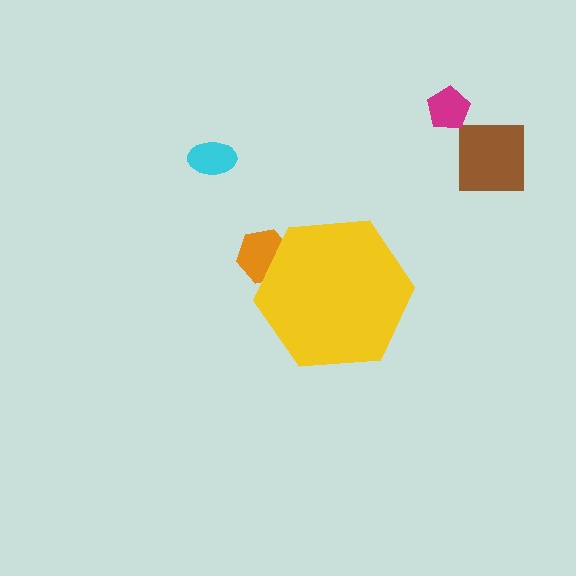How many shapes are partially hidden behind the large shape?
1 shape is partially hidden.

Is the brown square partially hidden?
No, the brown square is fully visible.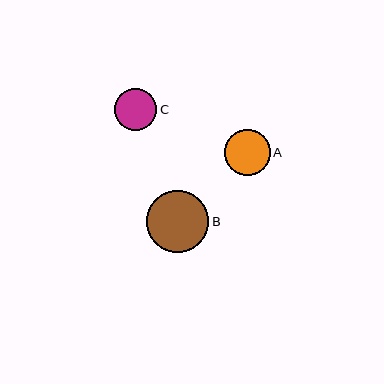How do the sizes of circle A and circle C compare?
Circle A and circle C are approximately the same size.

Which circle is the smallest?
Circle C is the smallest with a size of approximately 42 pixels.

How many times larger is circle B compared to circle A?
Circle B is approximately 1.4 times the size of circle A.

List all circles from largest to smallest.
From largest to smallest: B, A, C.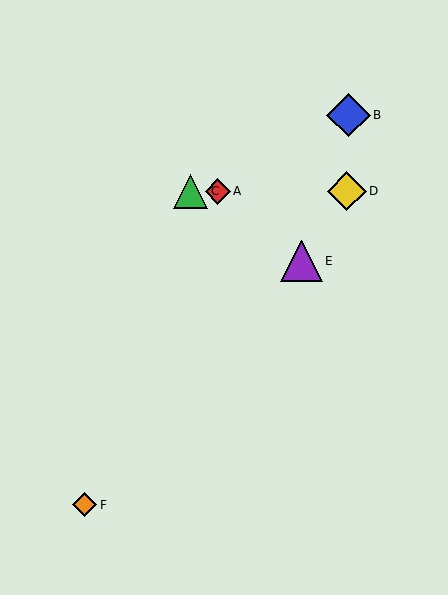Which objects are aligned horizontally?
Objects A, C, D are aligned horizontally.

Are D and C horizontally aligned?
Yes, both are at y≈191.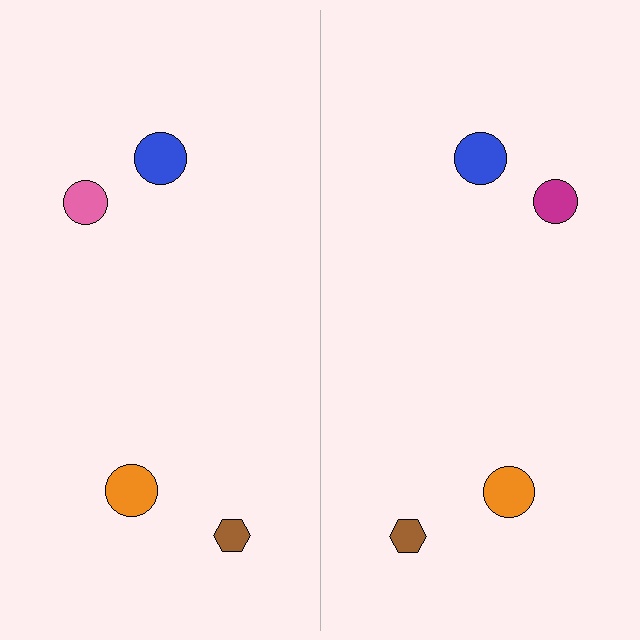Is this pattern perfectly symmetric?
No, the pattern is not perfectly symmetric. The magenta circle on the right side breaks the symmetry — its mirror counterpart is pink.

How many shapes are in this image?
There are 8 shapes in this image.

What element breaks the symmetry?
The magenta circle on the right side breaks the symmetry — its mirror counterpart is pink.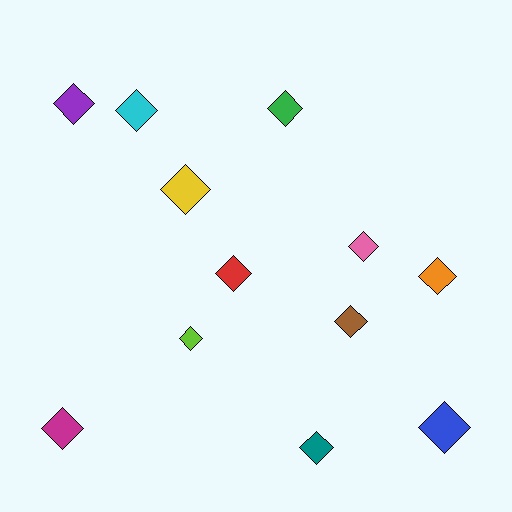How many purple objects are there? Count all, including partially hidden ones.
There is 1 purple object.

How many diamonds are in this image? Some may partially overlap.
There are 12 diamonds.